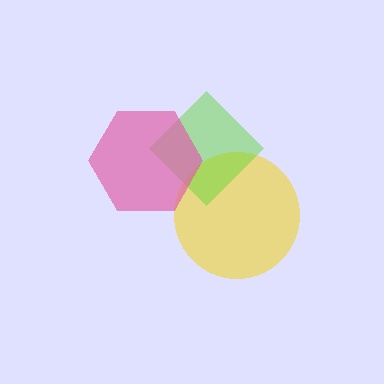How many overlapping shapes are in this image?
There are 3 overlapping shapes in the image.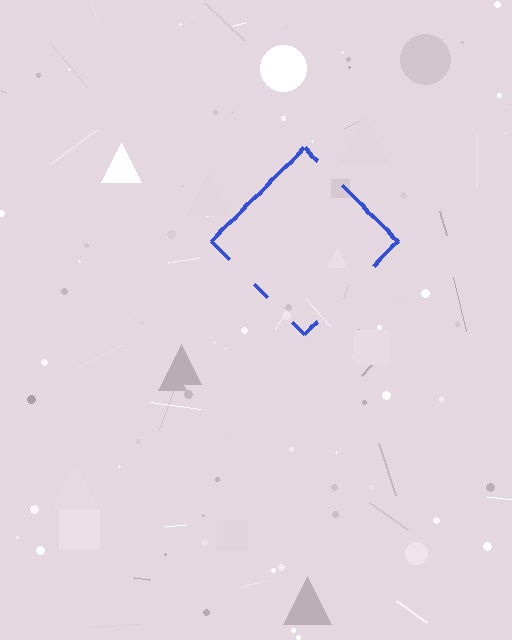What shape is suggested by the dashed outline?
The dashed outline suggests a diamond.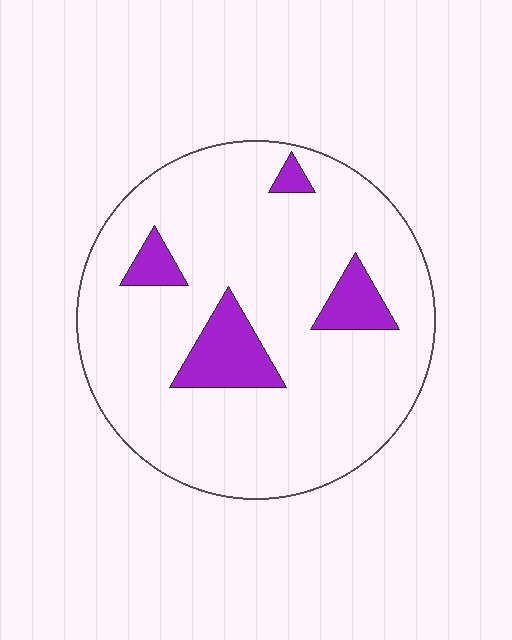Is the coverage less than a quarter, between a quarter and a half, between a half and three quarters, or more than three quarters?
Less than a quarter.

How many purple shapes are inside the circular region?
4.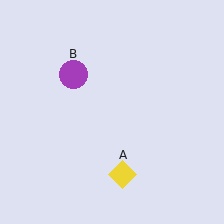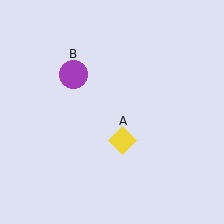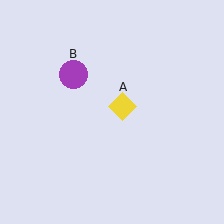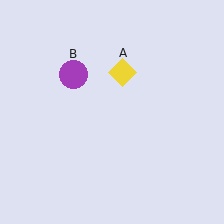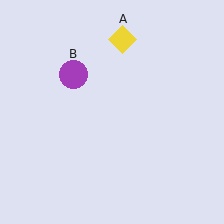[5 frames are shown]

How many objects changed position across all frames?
1 object changed position: yellow diamond (object A).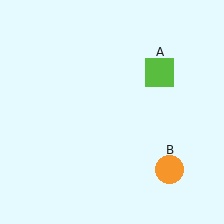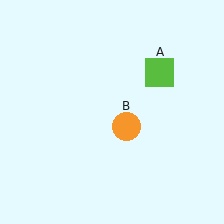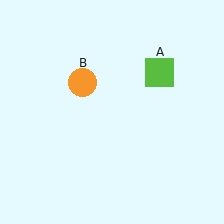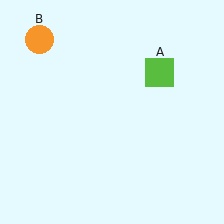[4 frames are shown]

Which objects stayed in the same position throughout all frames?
Lime square (object A) remained stationary.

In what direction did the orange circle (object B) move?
The orange circle (object B) moved up and to the left.